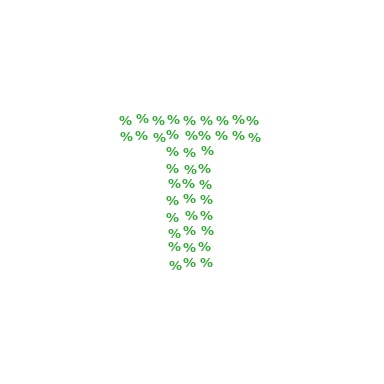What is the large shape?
The large shape is the letter T.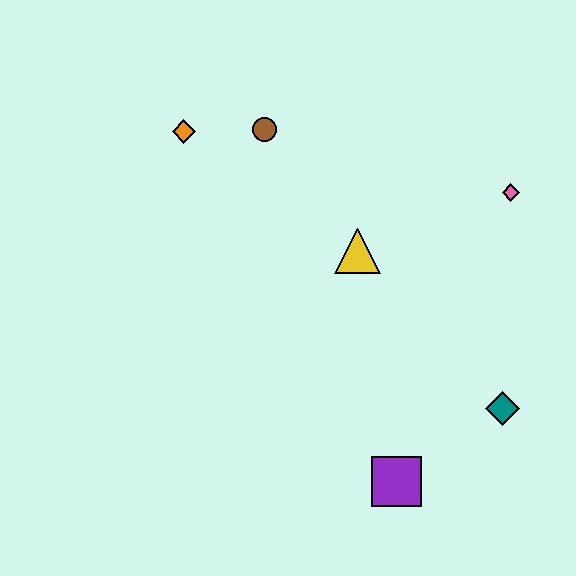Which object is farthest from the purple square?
The orange diamond is farthest from the purple square.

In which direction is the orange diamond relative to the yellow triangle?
The orange diamond is to the left of the yellow triangle.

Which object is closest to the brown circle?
The orange diamond is closest to the brown circle.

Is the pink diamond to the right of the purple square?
Yes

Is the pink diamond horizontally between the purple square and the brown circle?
No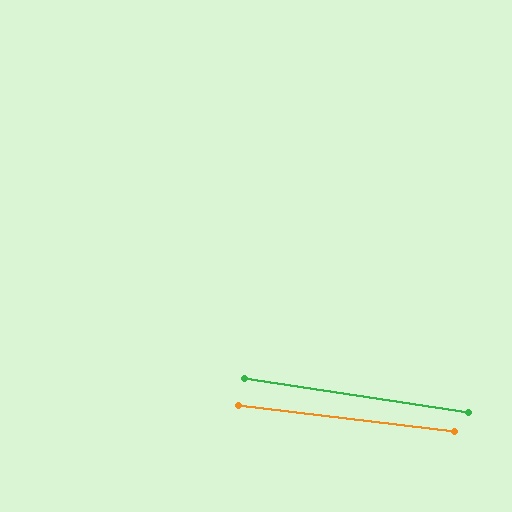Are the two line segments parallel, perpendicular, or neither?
Parallel — their directions differ by only 1.7°.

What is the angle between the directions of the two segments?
Approximately 2 degrees.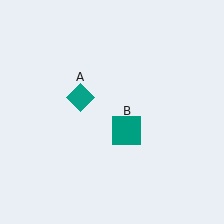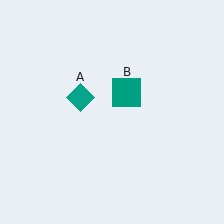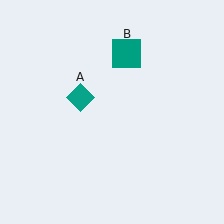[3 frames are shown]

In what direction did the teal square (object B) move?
The teal square (object B) moved up.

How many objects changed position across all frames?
1 object changed position: teal square (object B).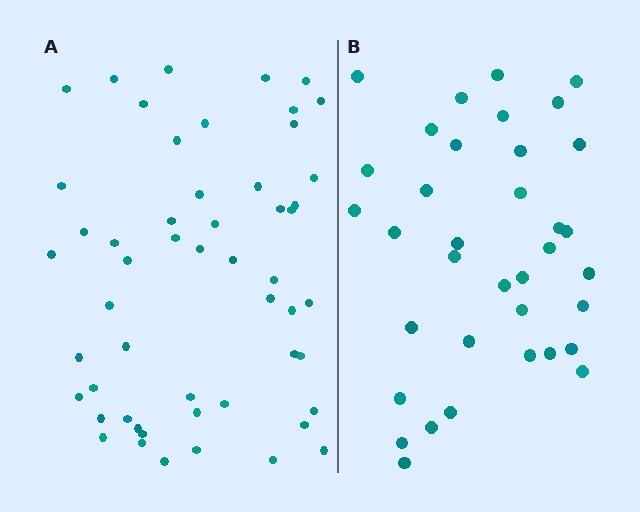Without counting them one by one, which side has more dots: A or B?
Region A (the left region) has more dots.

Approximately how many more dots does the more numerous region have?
Region A has approximately 15 more dots than region B.